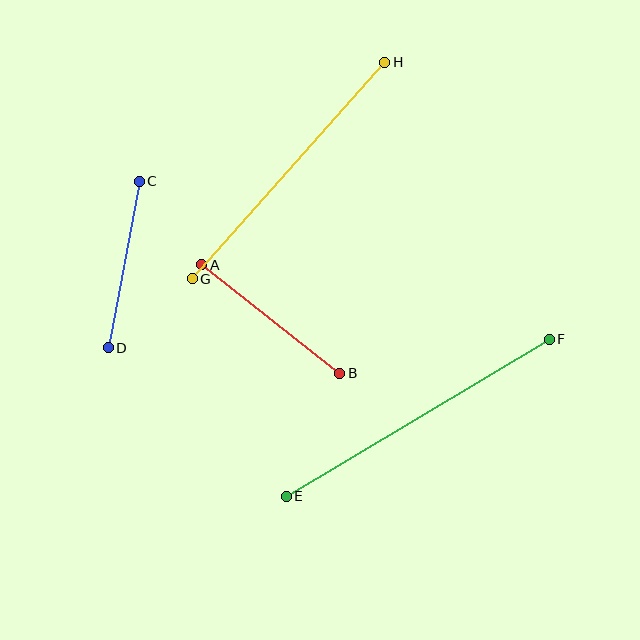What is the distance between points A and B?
The distance is approximately 176 pixels.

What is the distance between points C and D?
The distance is approximately 170 pixels.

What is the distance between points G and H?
The distance is approximately 290 pixels.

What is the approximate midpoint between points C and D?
The midpoint is at approximately (124, 265) pixels.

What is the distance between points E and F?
The distance is approximately 306 pixels.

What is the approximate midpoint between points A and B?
The midpoint is at approximately (271, 319) pixels.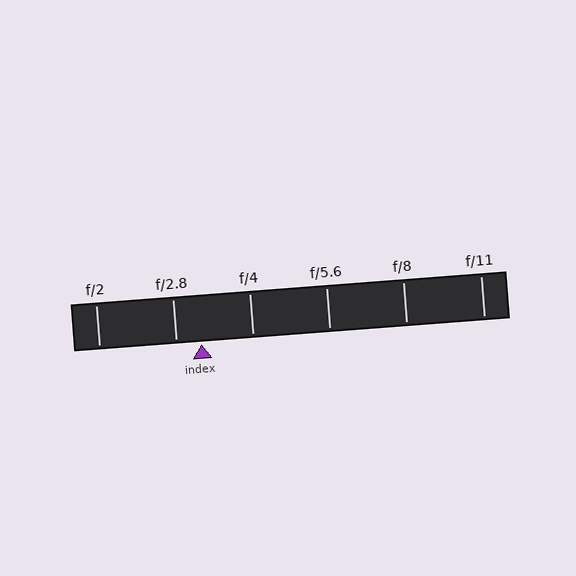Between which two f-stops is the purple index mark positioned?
The index mark is between f/2.8 and f/4.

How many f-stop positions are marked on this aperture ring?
There are 6 f-stop positions marked.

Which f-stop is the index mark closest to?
The index mark is closest to f/2.8.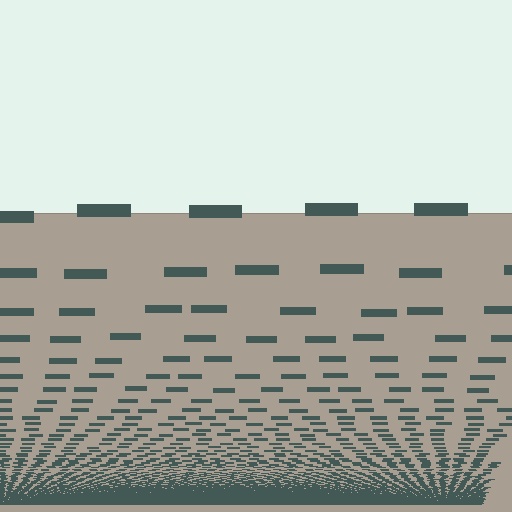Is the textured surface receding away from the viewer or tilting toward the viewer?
The surface appears to tilt toward the viewer. Texture elements get larger and sparser toward the top.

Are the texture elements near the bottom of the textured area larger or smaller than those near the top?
Smaller. The gradient is inverted — elements near the bottom are smaller and denser.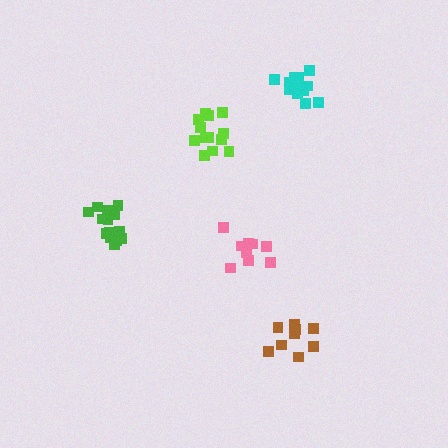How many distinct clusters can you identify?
There are 5 distinct clusters.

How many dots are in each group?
Group 1: 9 dots, Group 2: 9 dots, Group 3: 14 dots, Group 4: 12 dots, Group 5: 13 dots (57 total).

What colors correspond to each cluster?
The clusters are colored: brown, pink, green, cyan, lime.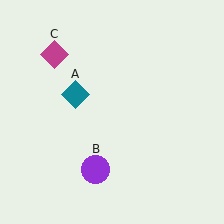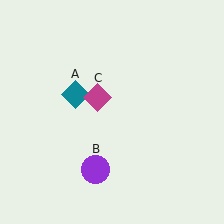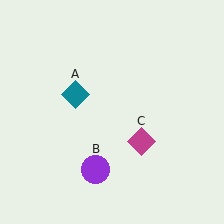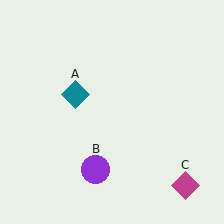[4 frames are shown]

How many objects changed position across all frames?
1 object changed position: magenta diamond (object C).